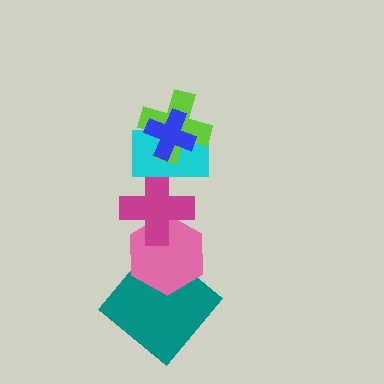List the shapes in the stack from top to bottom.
From top to bottom: the blue cross, the lime cross, the cyan rectangle, the magenta cross, the pink hexagon, the teal diamond.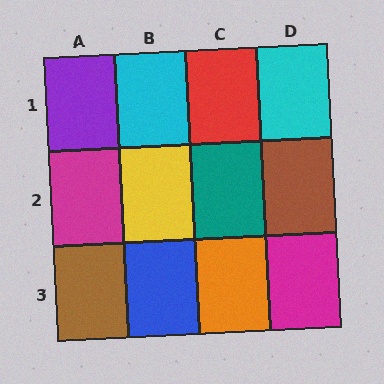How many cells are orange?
1 cell is orange.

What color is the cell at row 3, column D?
Magenta.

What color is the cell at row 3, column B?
Blue.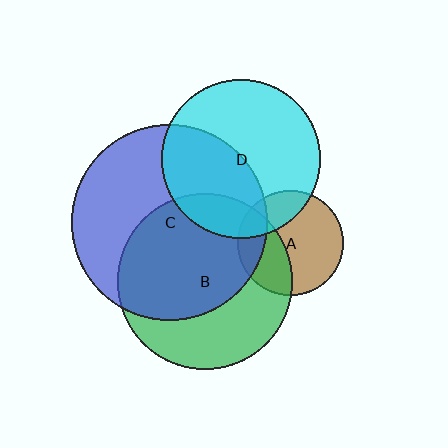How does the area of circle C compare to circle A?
Approximately 3.4 times.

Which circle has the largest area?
Circle C (blue).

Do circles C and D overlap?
Yes.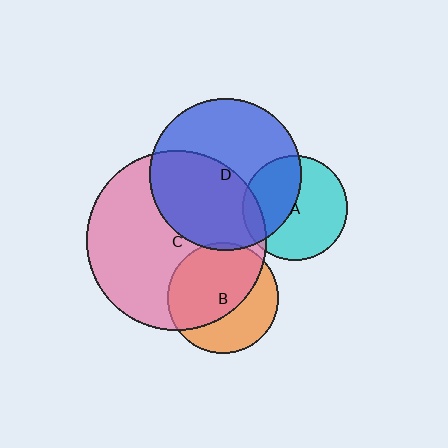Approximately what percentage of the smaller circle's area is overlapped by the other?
Approximately 5%.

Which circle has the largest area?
Circle C (pink).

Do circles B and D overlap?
Yes.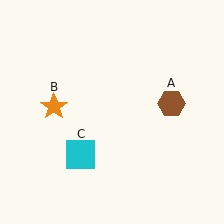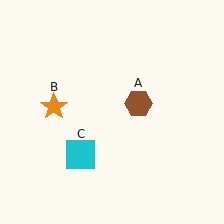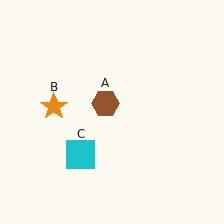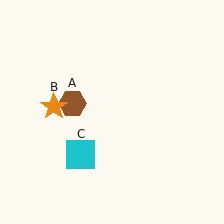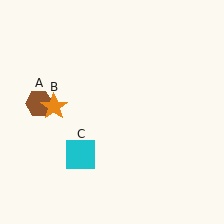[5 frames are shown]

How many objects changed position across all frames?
1 object changed position: brown hexagon (object A).